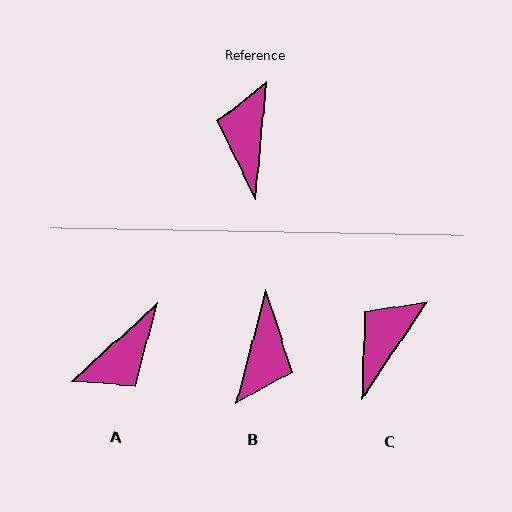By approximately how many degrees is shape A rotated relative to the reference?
Approximately 138 degrees counter-clockwise.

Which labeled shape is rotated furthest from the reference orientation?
B, about 171 degrees away.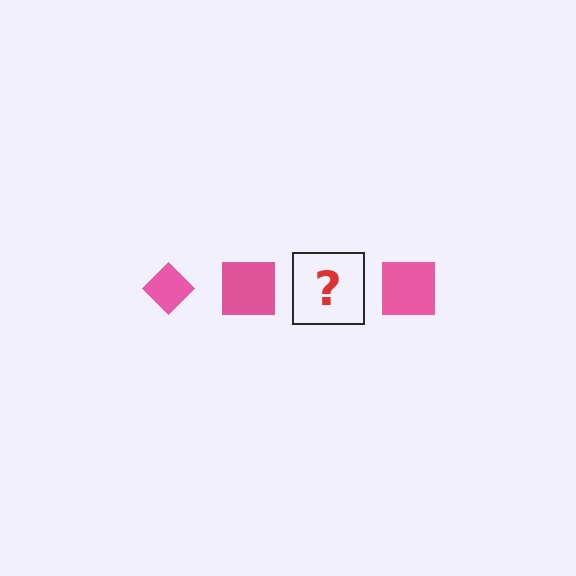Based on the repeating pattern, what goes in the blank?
The blank should be a pink diamond.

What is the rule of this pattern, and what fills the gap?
The rule is that the pattern cycles through diamond, square shapes in pink. The gap should be filled with a pink diamond.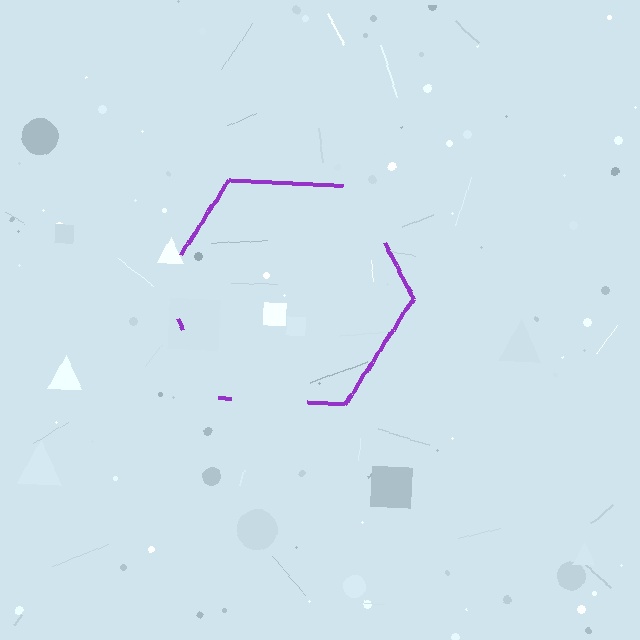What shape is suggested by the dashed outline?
The dashed outline suggests a hexagon.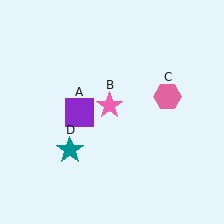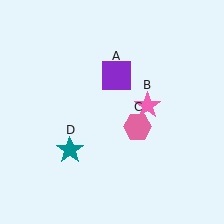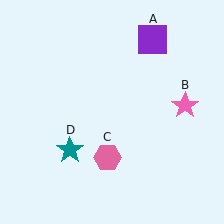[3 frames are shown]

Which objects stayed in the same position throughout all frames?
Teal star (object D) remained stationary.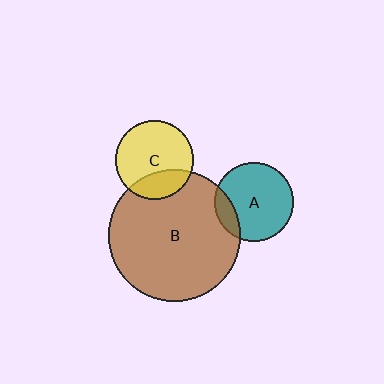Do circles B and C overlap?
Yes.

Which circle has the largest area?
Circle B (brown).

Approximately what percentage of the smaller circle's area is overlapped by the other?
Approximately 25%.